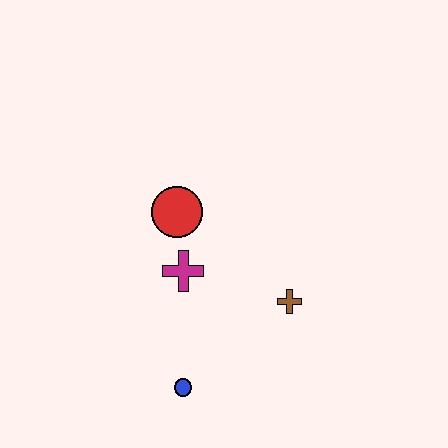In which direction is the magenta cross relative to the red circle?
The magenta cross is below the red circle.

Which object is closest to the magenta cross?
The red circle is closest to the magenta cross.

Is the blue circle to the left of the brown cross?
Yes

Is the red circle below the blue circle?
No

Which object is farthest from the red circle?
The blue circle is farthest from the red circle.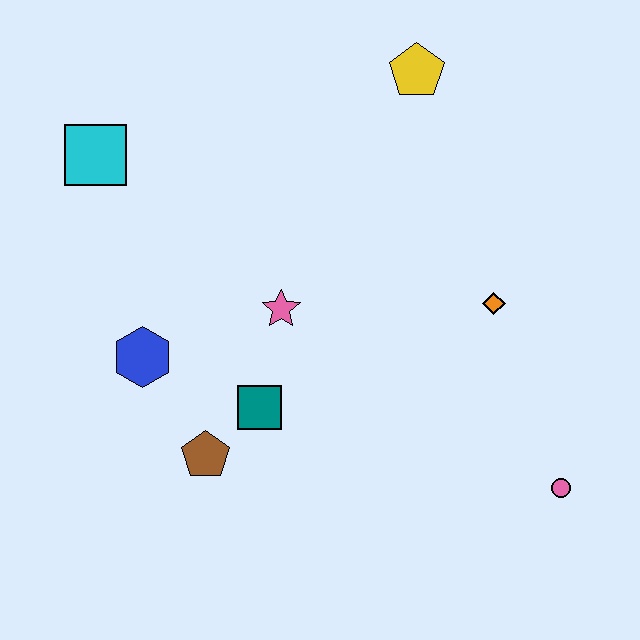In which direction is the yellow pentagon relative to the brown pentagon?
The yellow pentagon is above the brown pentagon.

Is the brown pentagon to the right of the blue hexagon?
Yes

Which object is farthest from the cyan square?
The pink circle is farthest from the cyan square.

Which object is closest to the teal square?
The brown pentagon is closest to the teal square.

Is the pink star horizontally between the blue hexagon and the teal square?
No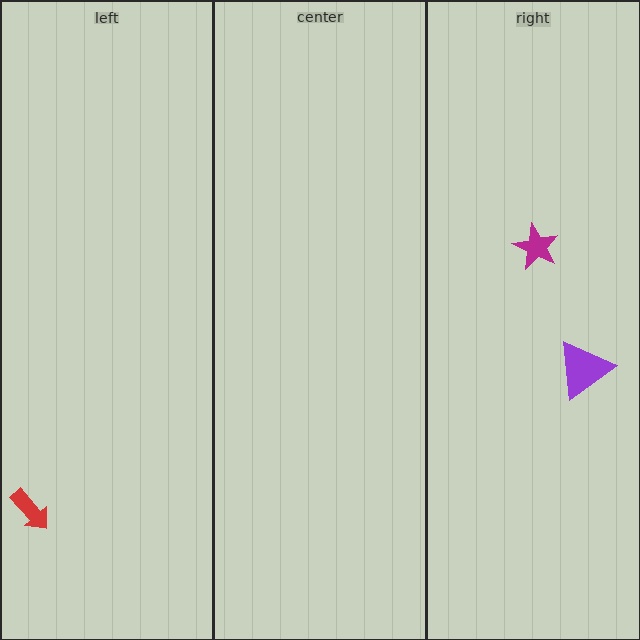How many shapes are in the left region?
1.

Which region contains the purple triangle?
The right region.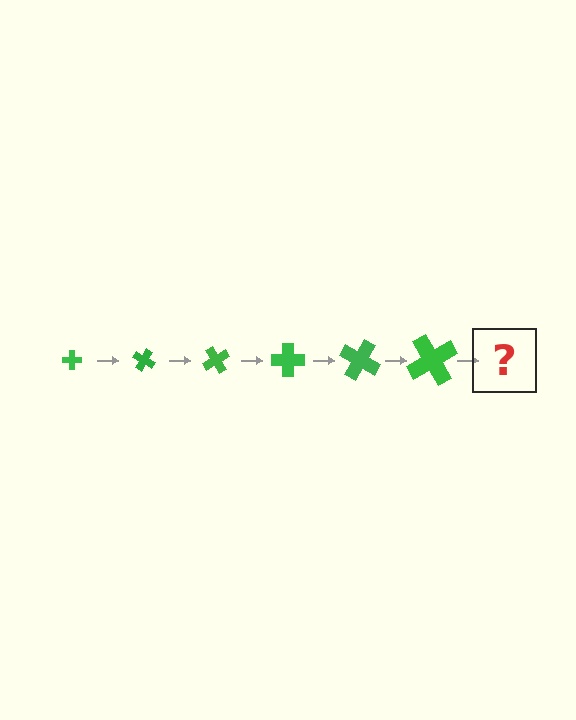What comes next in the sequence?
The next element should be a cross, larger than the previous one and rotated 180 degrees from the start.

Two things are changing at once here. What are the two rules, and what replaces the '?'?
The two rules are that the cross grows larger each step and it rotates 30 degrees each step. The '?' should be a cross, larger than the previous one and rotated 180 degrees from the start.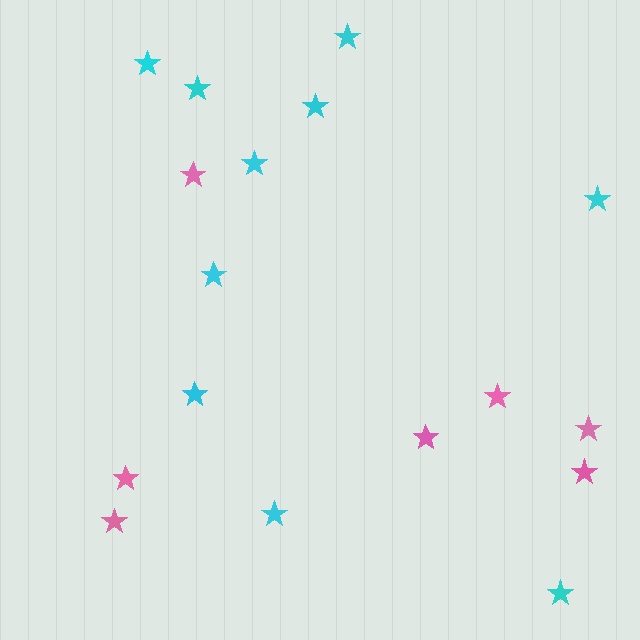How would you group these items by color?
There are 2 groups: one group of cyan stars (10) and one group of pink stars (7).